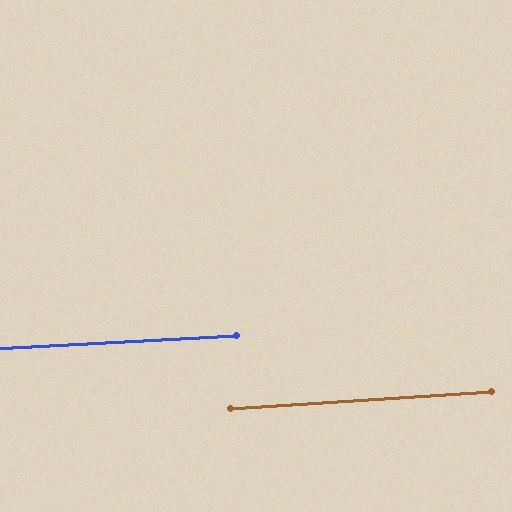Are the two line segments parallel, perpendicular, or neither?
Parallel — their directions differ by only 0.6°.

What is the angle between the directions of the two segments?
Approximately 1 degree.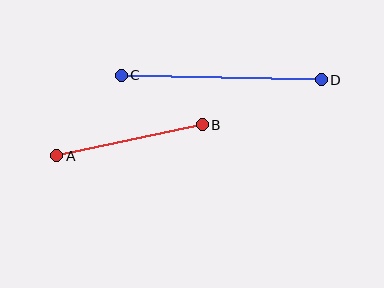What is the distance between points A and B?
The distance is approximately 149 pixels.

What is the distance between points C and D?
The distance is approximately 200 pixels.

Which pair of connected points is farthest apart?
Points C and D are farthest apart.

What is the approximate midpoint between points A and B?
The midpoint is at approximately (129, 140) pixels.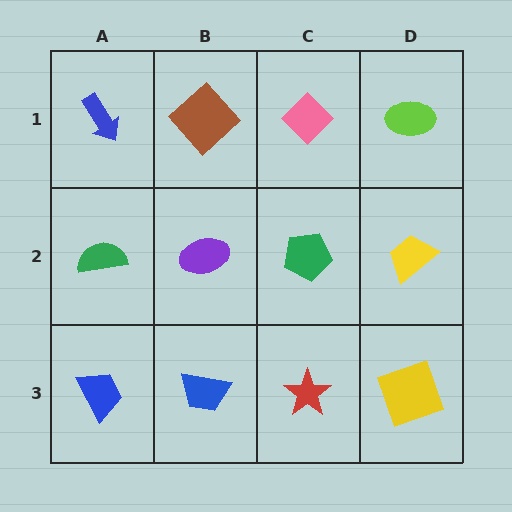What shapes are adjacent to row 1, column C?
A green pentagon (row 2, column C), a brown diamond (row 1, column B), a lime ellipse (row 1, column D).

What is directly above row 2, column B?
A brown diamond.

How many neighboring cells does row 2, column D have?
3.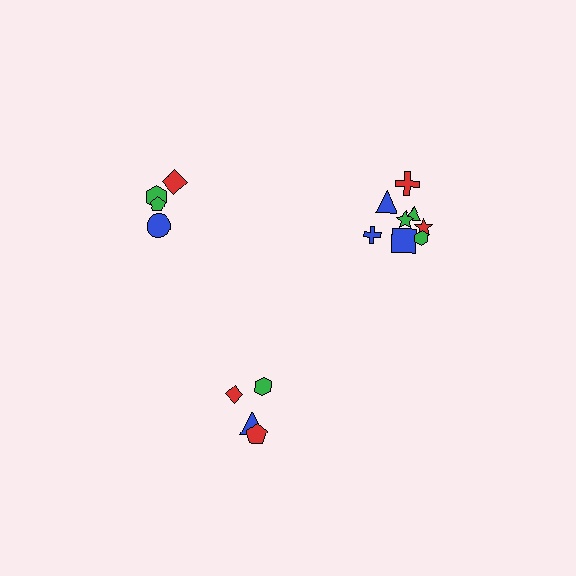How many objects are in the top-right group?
There are 8 objects.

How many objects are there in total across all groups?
There are 16 objects.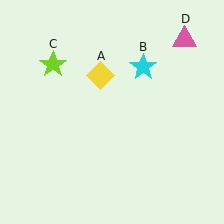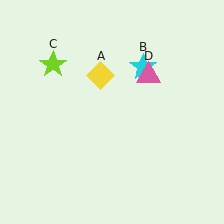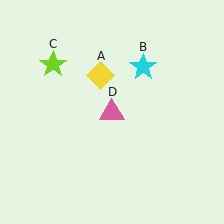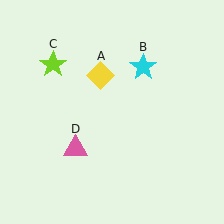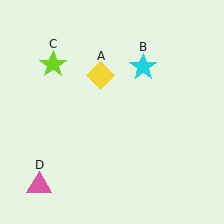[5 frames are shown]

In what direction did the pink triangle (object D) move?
The pink triangle (object D) moved down and to the left.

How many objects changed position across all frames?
1 object changed position: pink triangle (object D).